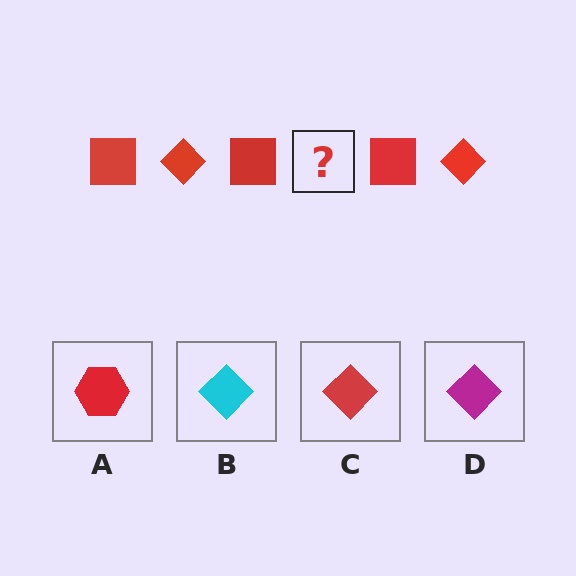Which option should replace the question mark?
Option C.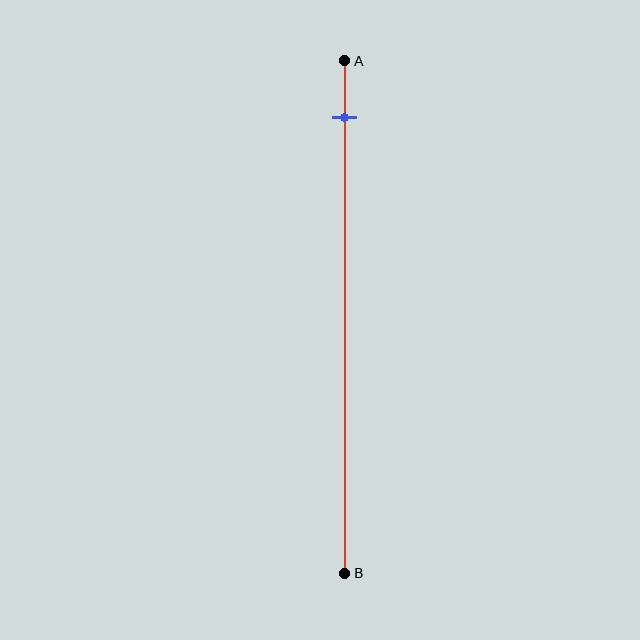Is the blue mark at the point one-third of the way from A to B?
No, the mark is at about 10% from A, not at the 33% one-third point.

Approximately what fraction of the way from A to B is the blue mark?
The blue mark is approximately 10% of the way from A to B.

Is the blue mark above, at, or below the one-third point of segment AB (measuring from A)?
The blue mark is above the one-third point of segment AB.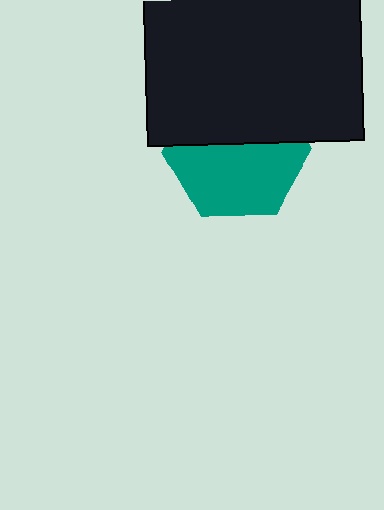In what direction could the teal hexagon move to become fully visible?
The teal hexagon could move down. That would shift it out from behind the black rectangle entirely.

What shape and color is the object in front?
The object in front is a black rectangle.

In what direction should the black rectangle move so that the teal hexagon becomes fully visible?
The black rectangle should move up. That is the shortest direction to clear the overlap and leave the teal hexagon fully visible.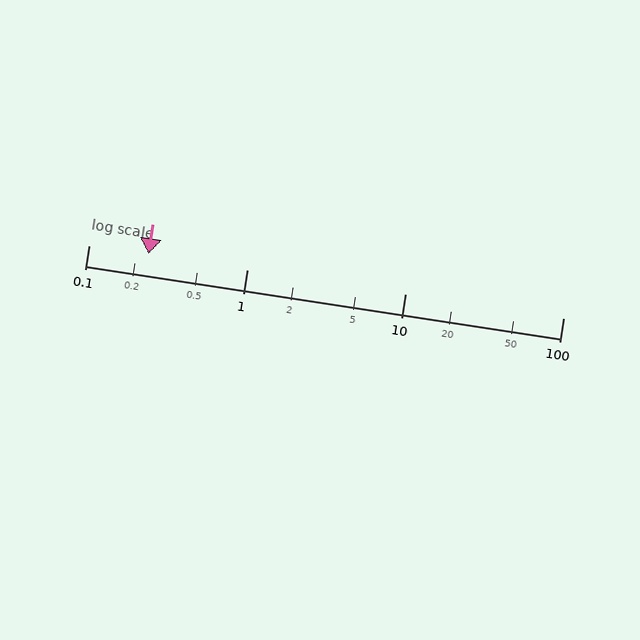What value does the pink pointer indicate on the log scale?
The pointer indicates approximately 0.24.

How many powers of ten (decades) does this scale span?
The scale spans 3 decades, from 0.1 to 100.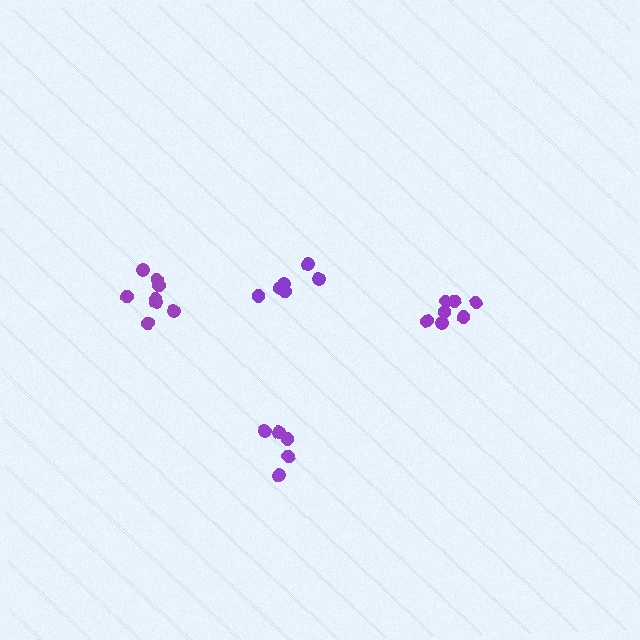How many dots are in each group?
Group 1: 6 dots, Group 2: 8 dots, Group 3: 7 dots, Group 4: 6 dots (27 total).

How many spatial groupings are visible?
There are 4 spatial groupings.